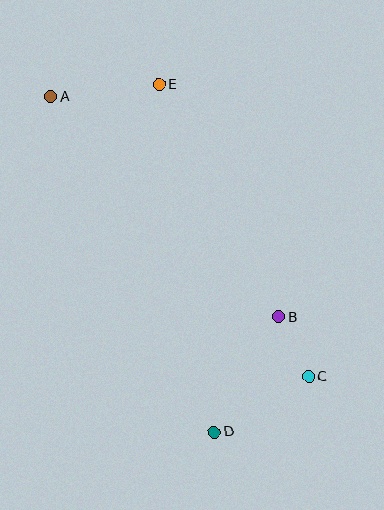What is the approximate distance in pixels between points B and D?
The distance between B and D is approximately 132 pixels.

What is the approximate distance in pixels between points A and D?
The distance between A and D is approximately 373 pixels.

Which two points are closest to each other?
Points B and C are closest to each other.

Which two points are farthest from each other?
Points A and C are farthest from each other.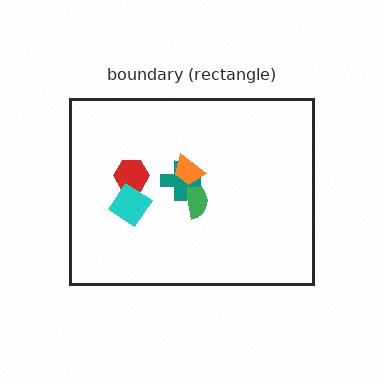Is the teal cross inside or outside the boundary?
Inside.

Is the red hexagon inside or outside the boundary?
Inside.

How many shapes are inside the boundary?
5 inside, 0 outside.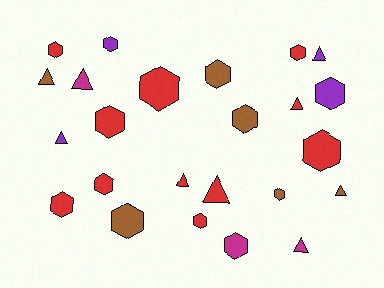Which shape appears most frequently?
Hexagon, with 15 objects.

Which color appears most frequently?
Red, with 11 objects.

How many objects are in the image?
There are 24 objects.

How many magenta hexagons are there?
There is 1 magenta hexagon.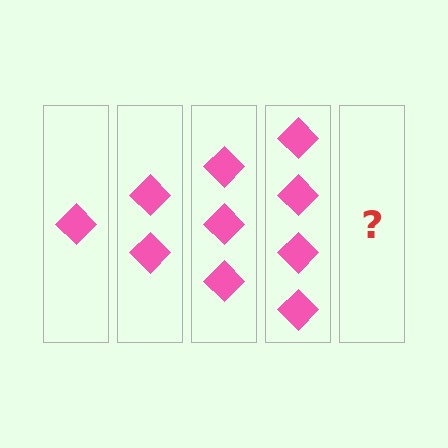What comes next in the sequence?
The next element should be 5 diamonds.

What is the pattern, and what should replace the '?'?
The pattern is that each step adds one more diamond. The '?' should be 5 diamonds.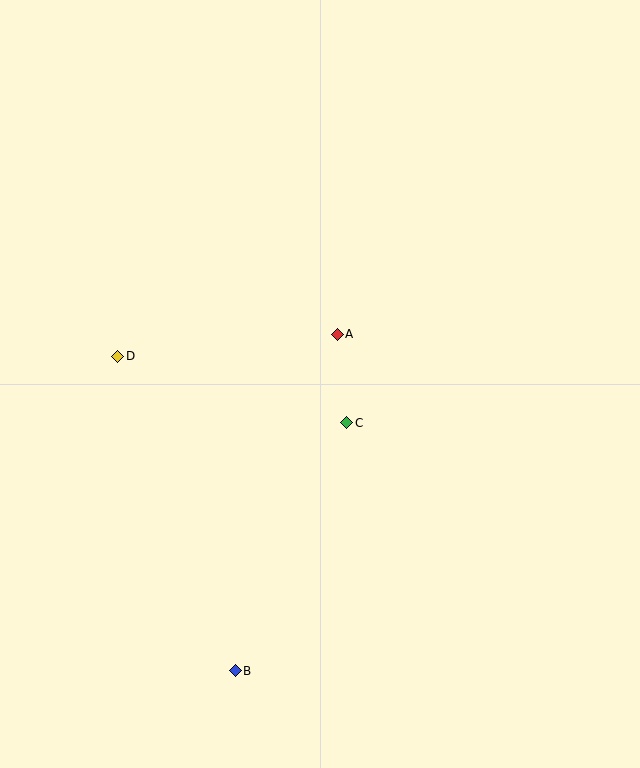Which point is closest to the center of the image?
Point C at (347, 423) is closest to the center.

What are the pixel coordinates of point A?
Point A is at (337, 334).